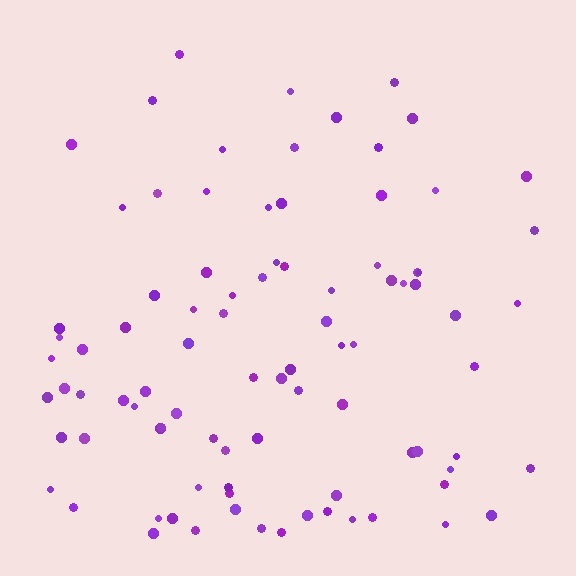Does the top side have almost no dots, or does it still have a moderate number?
Still a moderate number, just noticeably fewer than the bottom.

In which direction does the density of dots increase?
From top to bottom, with the bottom side densest.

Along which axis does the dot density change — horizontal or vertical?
Vertical.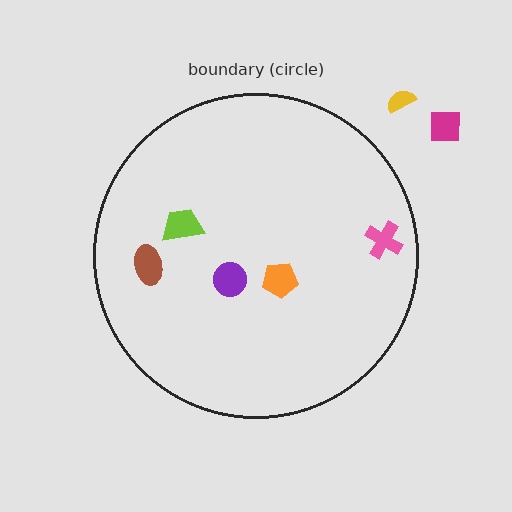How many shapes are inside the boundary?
5 inside, 2 outside.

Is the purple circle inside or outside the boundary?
Inside.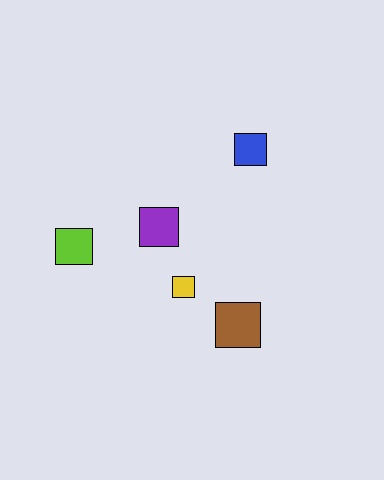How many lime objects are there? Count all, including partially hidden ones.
There is 1 lime object.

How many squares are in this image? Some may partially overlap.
There are 5 squares.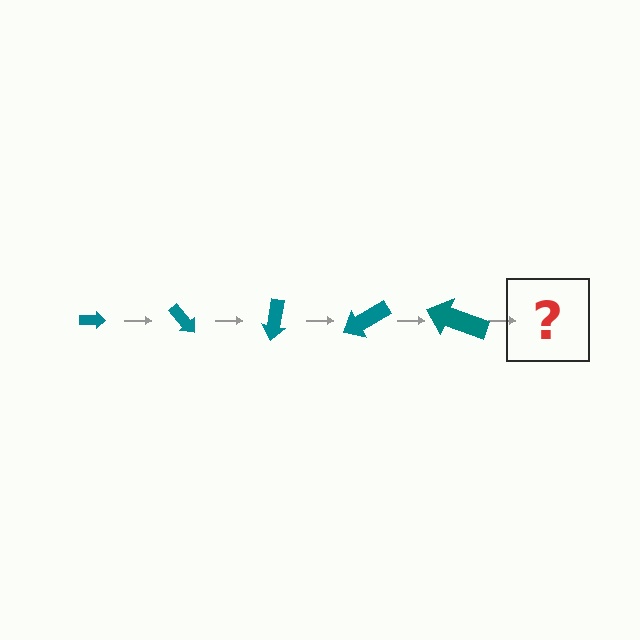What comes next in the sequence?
The next element should be an arrow, larger than the previous one and rotated 250 degrees from the start.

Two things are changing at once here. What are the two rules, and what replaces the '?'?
The two rules are that the arrow grows larger each step and it rotates 50 degrees each step. The '?' should be an arrow, larger than the previous one and rotated 250 degrees from the start.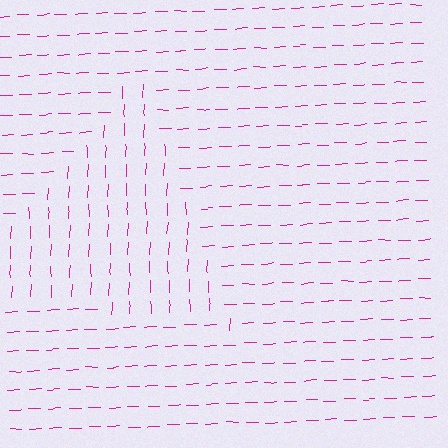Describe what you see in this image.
The image is filled with small magenta line segments. A triangle region in the image has lines oriented differently from the surrounding lines, creating a visible texture boundary.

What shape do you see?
I see a triangle.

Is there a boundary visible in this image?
Yes, there is a texture boundary formed by a change in line orientation.